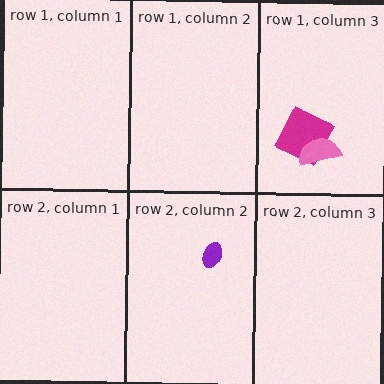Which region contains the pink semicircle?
The row 1, column 3 region.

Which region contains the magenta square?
The row 1, column 3 region.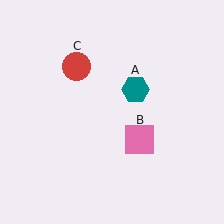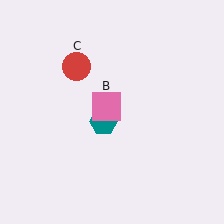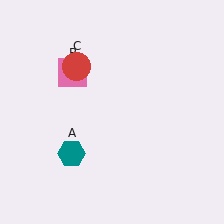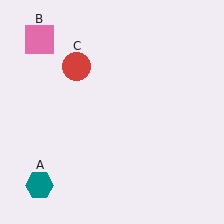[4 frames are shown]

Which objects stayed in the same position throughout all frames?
Red circle (object C) remained stationary.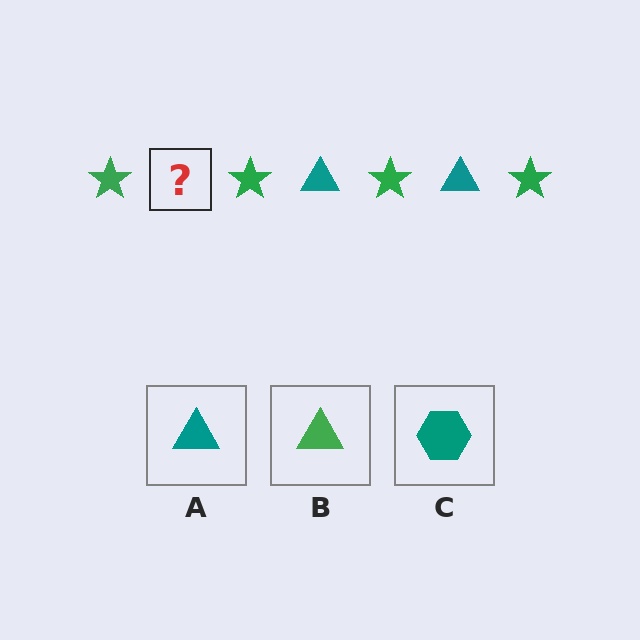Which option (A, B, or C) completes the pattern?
A.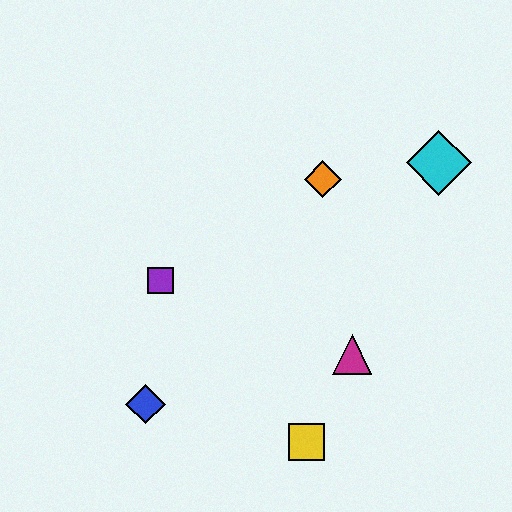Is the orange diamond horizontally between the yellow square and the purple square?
No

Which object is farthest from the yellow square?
The cyan diamond is farthest from the yellow square.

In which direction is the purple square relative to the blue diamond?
The purple square is above the blue diamond.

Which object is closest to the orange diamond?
The cyan diamond is closest to the orange diamond.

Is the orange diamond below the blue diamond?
No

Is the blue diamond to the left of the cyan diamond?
Yes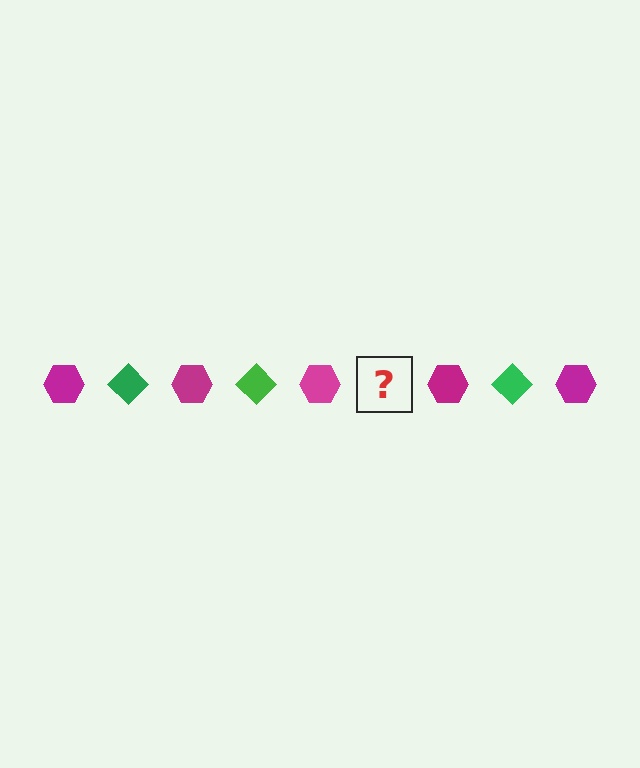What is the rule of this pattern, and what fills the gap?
The rule is that the pattern alternates between magenta hexagon and green diamond. The gap should be filled with a green diamond.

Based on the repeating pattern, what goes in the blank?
The blank should be a green diamond.